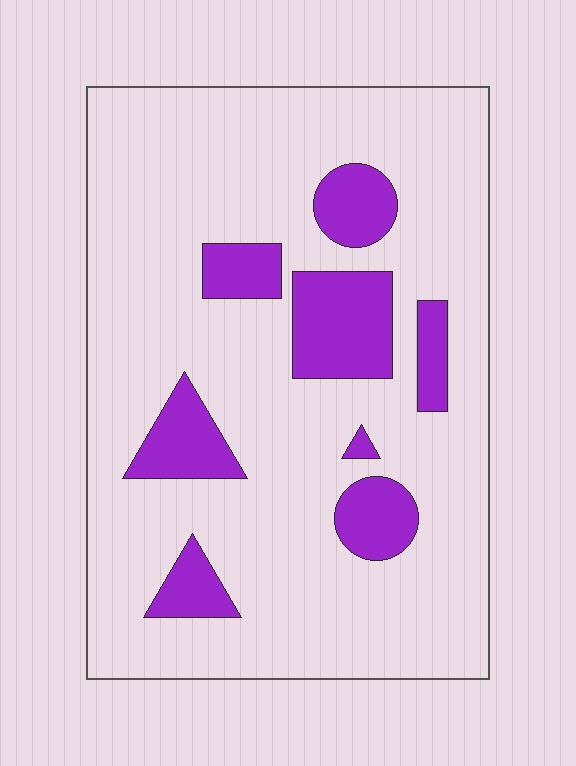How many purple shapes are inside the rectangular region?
8.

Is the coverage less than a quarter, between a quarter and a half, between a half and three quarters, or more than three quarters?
Less than a quarter.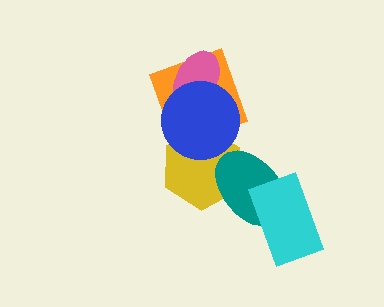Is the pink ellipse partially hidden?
Yes, it is partially covered by another shape.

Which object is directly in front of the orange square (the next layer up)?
The pink ellipse is directly in front of the orange square.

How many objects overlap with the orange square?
3 objects overlap with the orange square.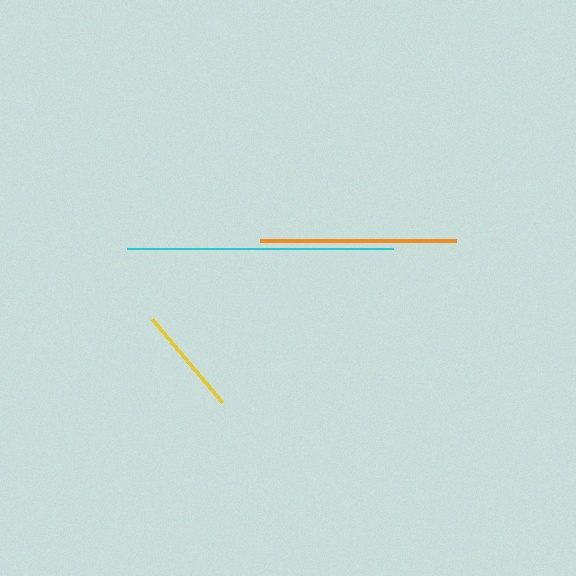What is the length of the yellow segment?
The yellow segment is approximately 108 pixels long.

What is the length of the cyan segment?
The cyan segment is approximately 266 pixels long.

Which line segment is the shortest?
The yellow line is the shortest at approximately 108 pixels.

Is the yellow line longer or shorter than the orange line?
The orange line is longer than the yellow line.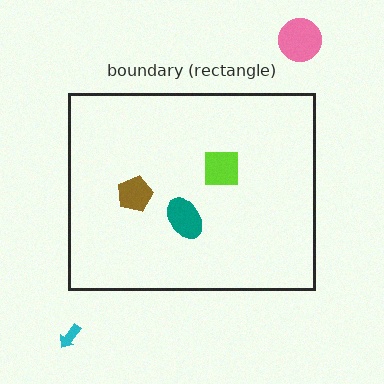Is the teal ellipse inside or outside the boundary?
Inside.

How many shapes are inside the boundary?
3 inside, 2 outside.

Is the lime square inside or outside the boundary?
Inside.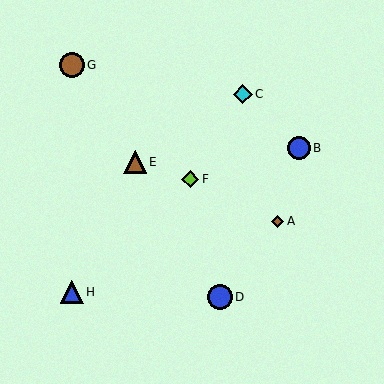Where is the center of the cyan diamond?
The center of the cyan diamond is at (243, 94).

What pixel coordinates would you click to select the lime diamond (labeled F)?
Click at (190, 179) to select the lime diamond F.